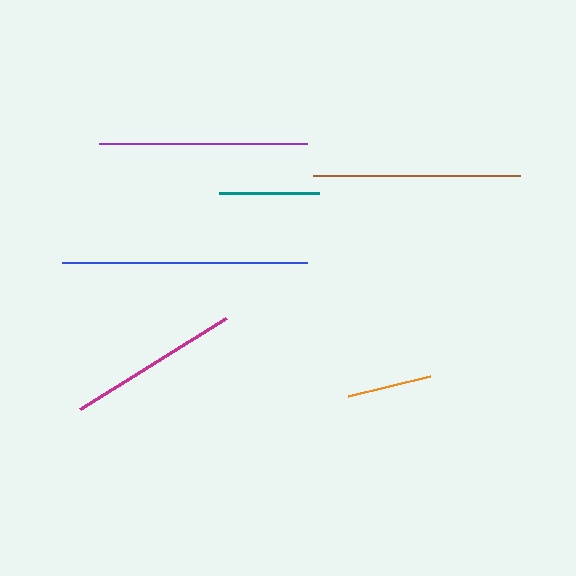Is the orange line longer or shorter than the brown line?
The brown line is longer than the orange line.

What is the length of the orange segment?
The orange segment is approximately 84 pixels long.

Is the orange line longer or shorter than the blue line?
The blue line is longer than the orange line.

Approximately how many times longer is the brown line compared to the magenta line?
The brown line is approximately 1.2 times the length of the magenta line.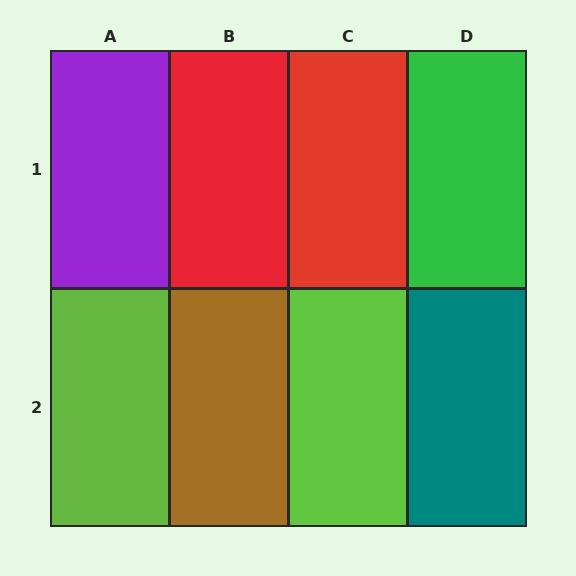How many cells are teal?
1 cell is teal.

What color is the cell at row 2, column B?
Brown.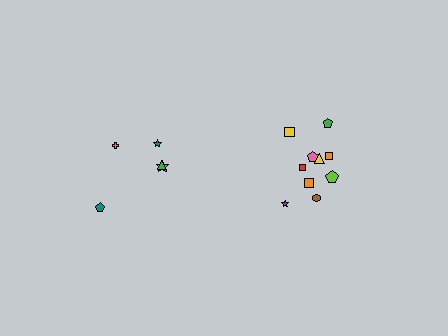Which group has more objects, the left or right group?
The right group.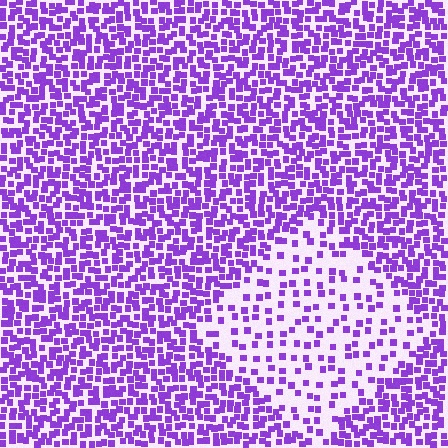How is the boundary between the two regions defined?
The boundary is defined by a change in element density (approximately 2.6x ratio). All elements are the same color, size, and shape.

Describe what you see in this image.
The image contains small purple elements arranged at two different densities. A diamond-shaped region is visible where the elements are less densely packed than the surrounding area.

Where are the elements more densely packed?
The elements are more densely packed outside the diamond boundary.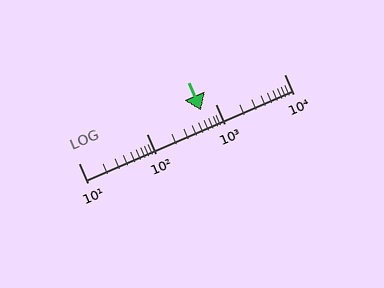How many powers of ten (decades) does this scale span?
The scale spans 3 decades, from 10 to 10000.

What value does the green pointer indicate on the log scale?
The pointer indicates approximately 620.